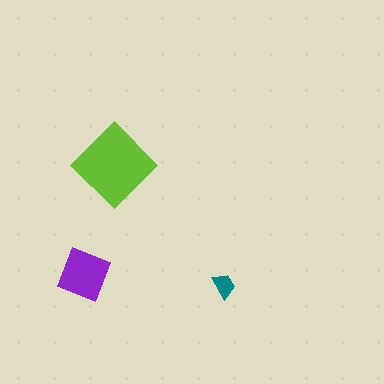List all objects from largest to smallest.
The lime diamond, the purple square, the teal trapezoid.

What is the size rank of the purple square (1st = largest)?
2nd.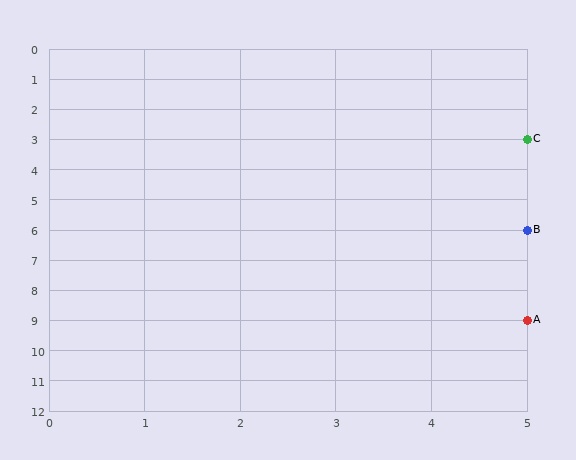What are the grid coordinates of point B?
Point B is at grid coordinates (5, 6).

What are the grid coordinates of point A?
Point A is at grid coordinates (5, 9).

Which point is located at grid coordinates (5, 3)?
Point C is at (5, 3).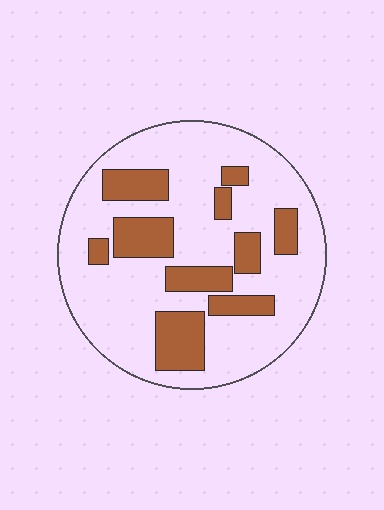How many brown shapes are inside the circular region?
10.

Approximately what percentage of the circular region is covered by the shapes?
Approximately 25%.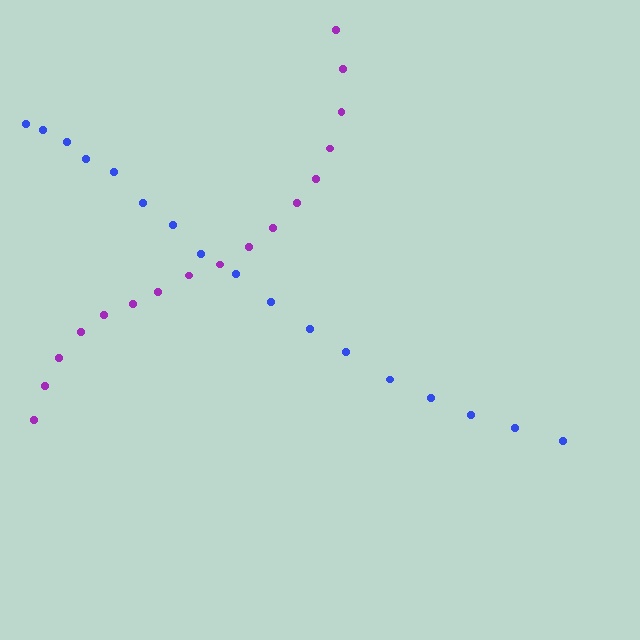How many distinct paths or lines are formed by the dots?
There are 2 distinct paths.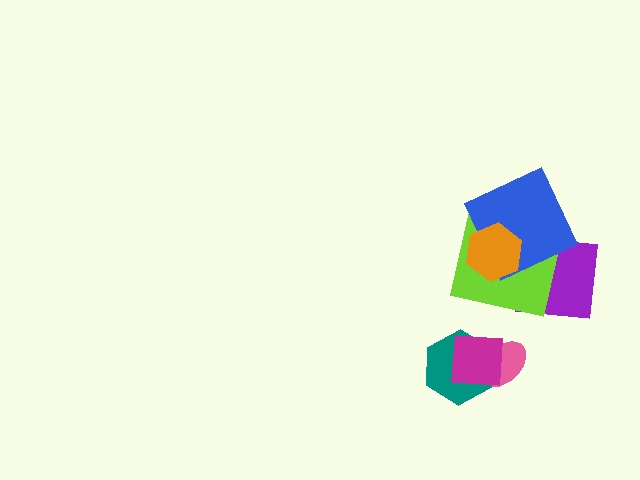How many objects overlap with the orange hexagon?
2 objects overlap with the orange hexagon.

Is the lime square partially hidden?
Yes, it is partially covered by another shape.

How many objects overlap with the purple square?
2 objects overlap with the purple square.